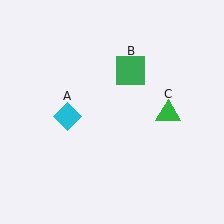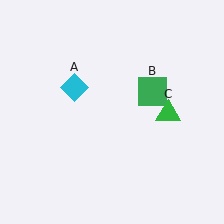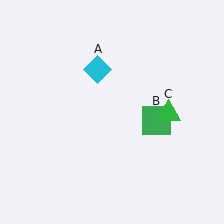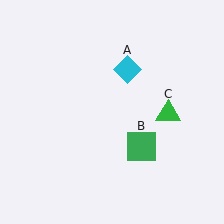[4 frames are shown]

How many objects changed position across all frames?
2 objects changed position: cyan diamond (object A), green square (object B).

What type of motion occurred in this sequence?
The cyan diamond (object A), green square (object B) rotated clockwise around the center of the scene.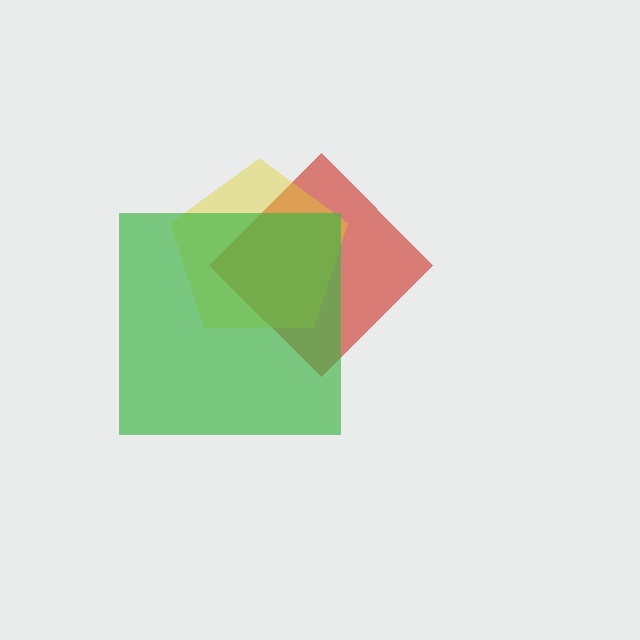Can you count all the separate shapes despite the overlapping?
Yes, there are 3 separate shapes.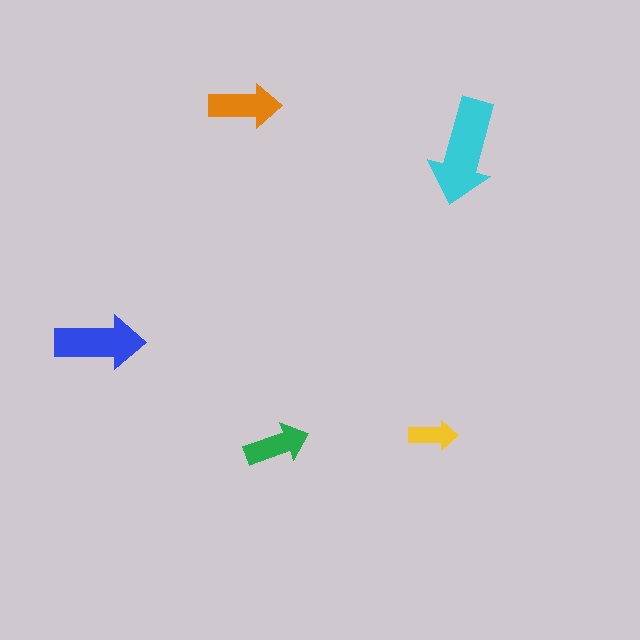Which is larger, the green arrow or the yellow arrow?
The green one.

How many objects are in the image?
There are 5 objects in the image.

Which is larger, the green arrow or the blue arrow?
The blue one.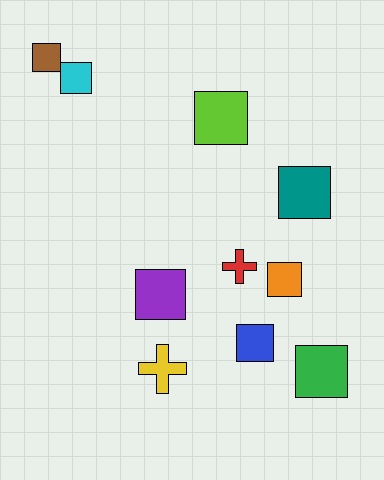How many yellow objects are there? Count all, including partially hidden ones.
There is 1 yellow object.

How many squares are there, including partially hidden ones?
There are 8 squares.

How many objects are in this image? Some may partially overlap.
There are 10 objects.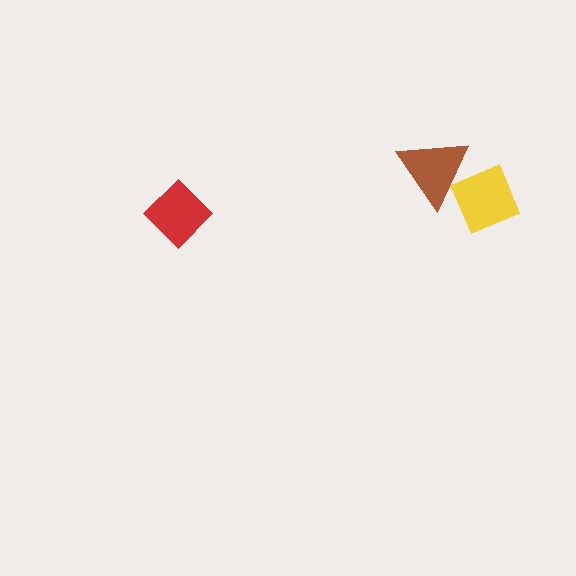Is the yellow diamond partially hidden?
Yes, it is partially covered by another shape.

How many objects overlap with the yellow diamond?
1 object overlaps with the yellow diamond.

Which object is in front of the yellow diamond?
The brown triangle is in front of the yellow diamond.